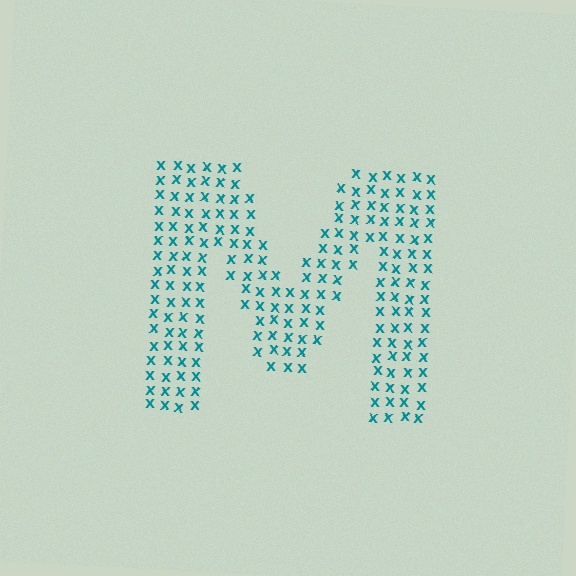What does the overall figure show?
The overall figure shows the letter M.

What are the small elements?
The small elements are letter X's.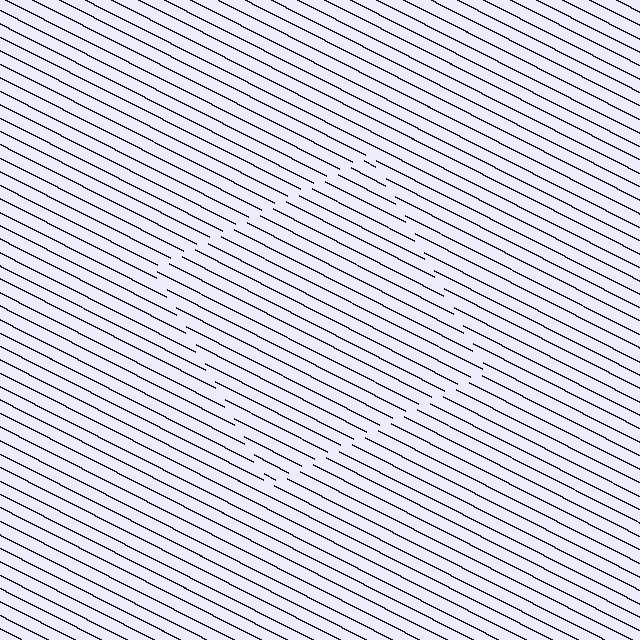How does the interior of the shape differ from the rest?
The interior of the shape contains the same grating, shifted by half a period — the contour is defined by the phase discontinuity where line-ends from the inner and outer gratings abut.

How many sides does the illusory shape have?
4 sides — the line-ends trace a square.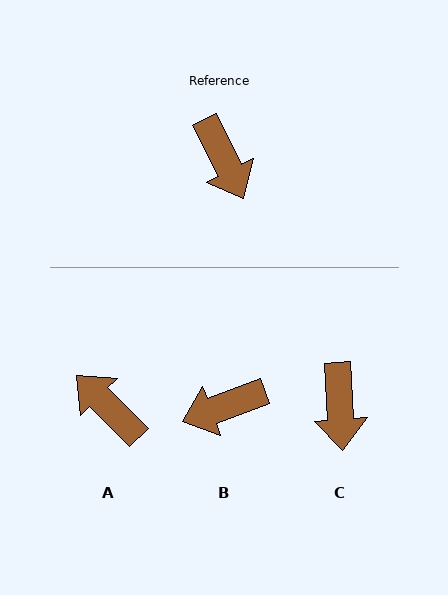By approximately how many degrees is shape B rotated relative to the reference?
Approximately 96 degrees clockwise.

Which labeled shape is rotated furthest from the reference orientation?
A, about 161 degrees away.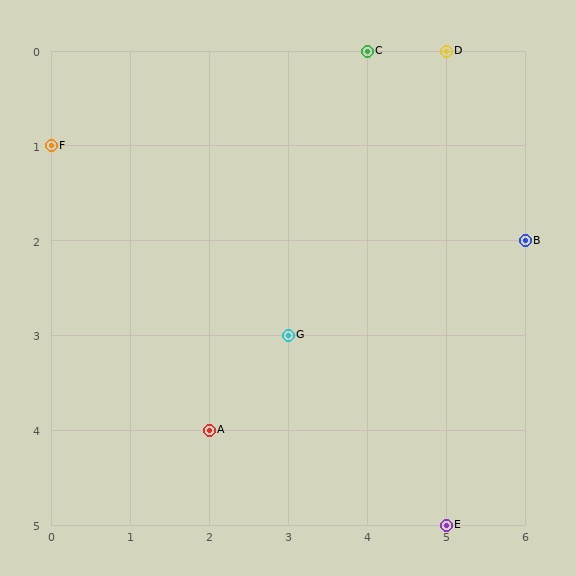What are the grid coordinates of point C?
Point C is at grid coordinates (4, 0).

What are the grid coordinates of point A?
Point A is at grid coordinates (2, 4).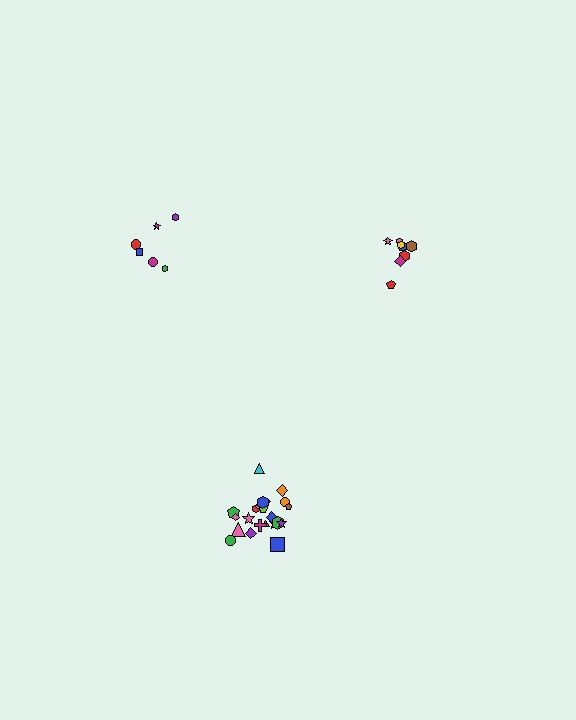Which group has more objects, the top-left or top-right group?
The top-right group.